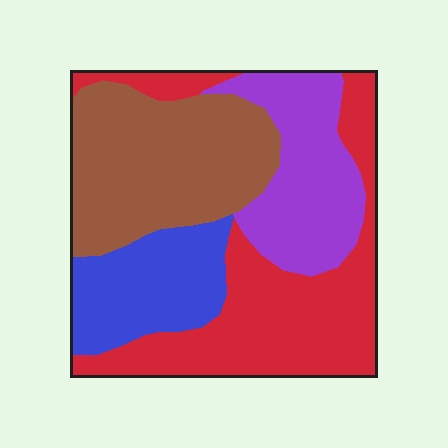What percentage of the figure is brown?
Brown covers around 30% of the figure.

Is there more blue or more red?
Red.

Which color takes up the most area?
Red, at roughly 35%.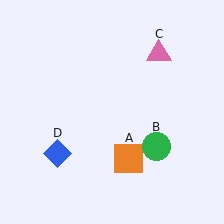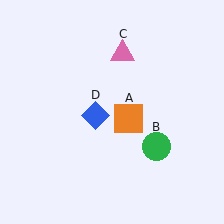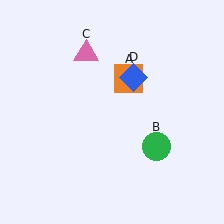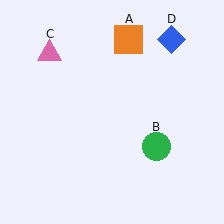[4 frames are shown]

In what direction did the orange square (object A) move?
The orange square (object A) moved up.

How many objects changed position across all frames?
3 objects changed position: orange square (object A), pink triangle (object C), blue diamond (object D).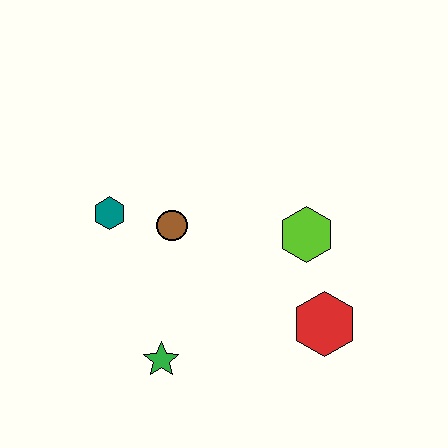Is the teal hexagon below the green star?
No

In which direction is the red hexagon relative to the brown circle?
The red hexagon is to the right of the brown circle.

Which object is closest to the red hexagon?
The lime hexagon is closest to the red hexagon.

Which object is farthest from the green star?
The lime hexagon is farthest from the green star.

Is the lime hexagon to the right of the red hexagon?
No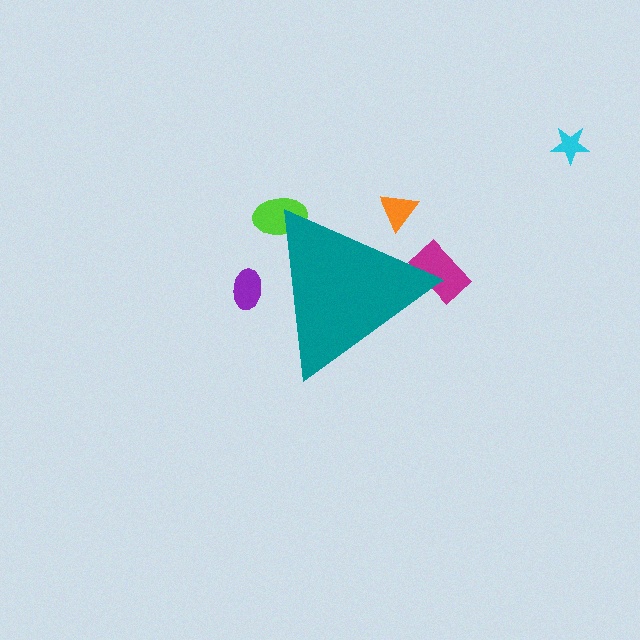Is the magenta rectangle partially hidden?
Yes, the magenta rectangle is partially hidden behind the teal triangle.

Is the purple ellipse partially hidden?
Yes, the purple ellipse is partially hidden behind the teal triangle.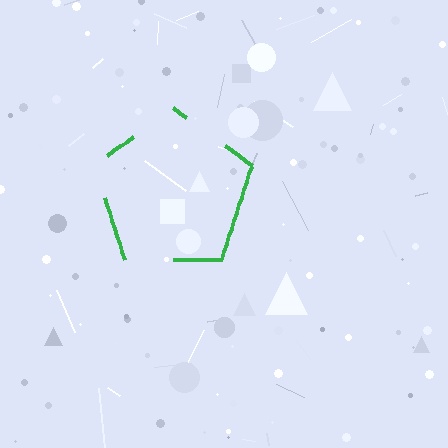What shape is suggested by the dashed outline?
The dashed outline suggests a pentagon.